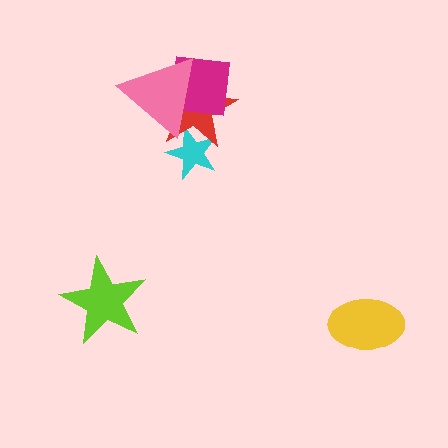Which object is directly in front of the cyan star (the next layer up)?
The red star is directly in front of the cyan star.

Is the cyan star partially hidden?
Yes, it is partially covered by another shape.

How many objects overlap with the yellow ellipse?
0 objects overlap with the yellow ellipse.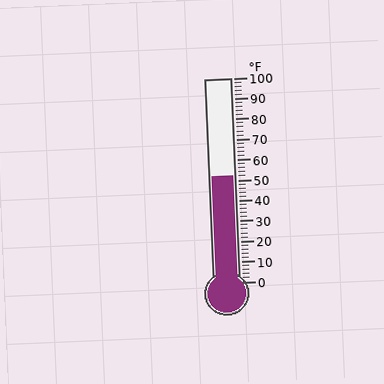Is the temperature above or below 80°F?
The temperature is below 80°F.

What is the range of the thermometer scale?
The thermometer scale ranges from 0°F to 100°F.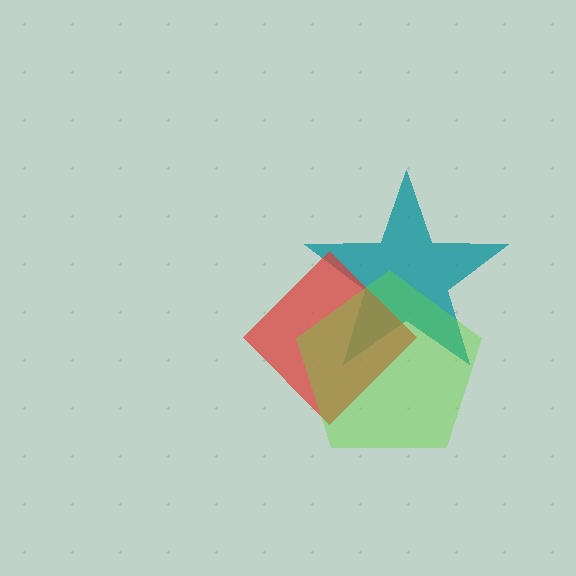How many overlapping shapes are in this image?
There are 3 overlapping shapes in the image.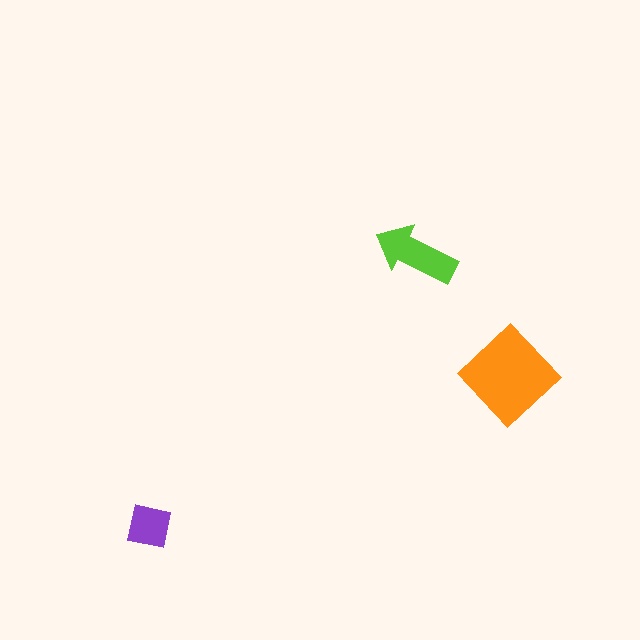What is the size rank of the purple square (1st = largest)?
3rd.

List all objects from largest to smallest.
The orange diamond, the lime arrow, the purple square.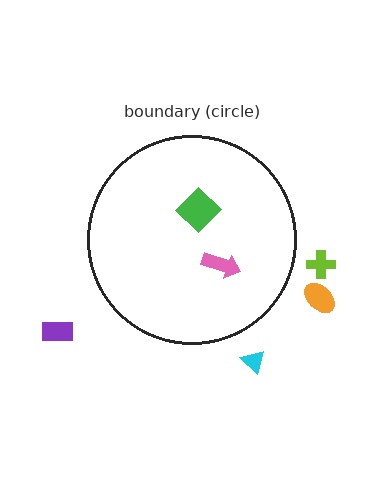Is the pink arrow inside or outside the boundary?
Inside.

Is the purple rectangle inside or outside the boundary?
Outside.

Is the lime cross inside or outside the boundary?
Outside.